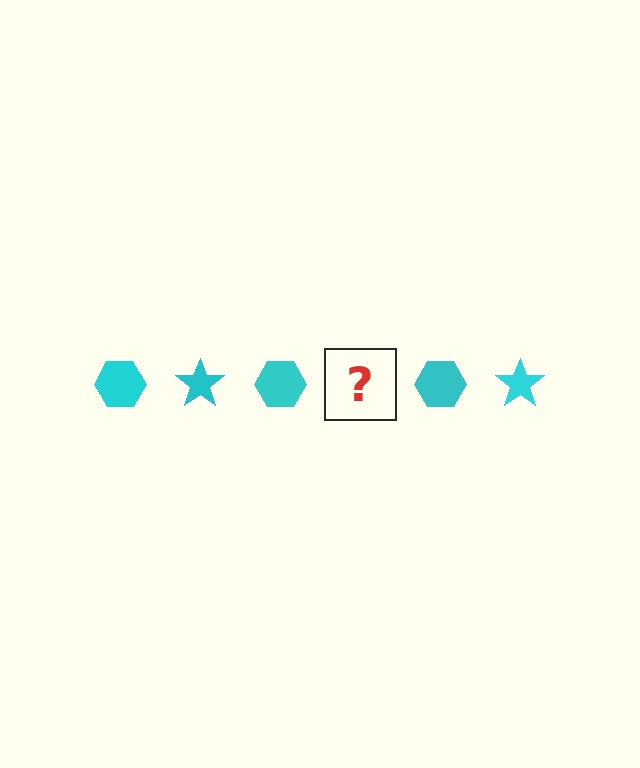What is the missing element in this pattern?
The missing element is a cyan star.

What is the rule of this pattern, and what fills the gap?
The rule is that the pattern cycles through hexagon, star shapes in cyan. The gap should be filled with a cyan star.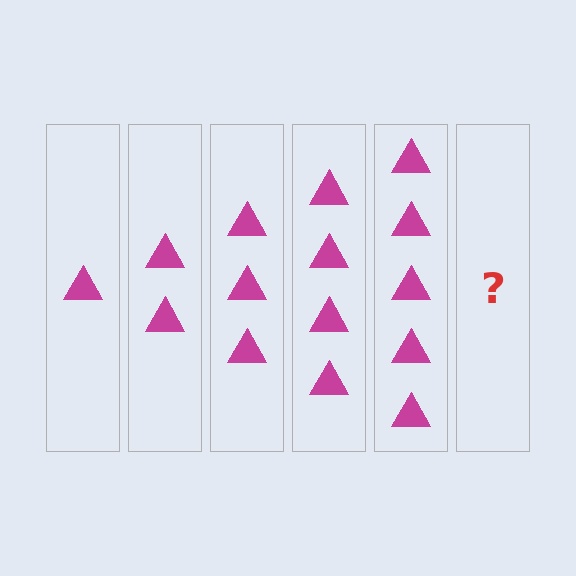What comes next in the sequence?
The next element should be 6 triangles.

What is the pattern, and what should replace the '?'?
The pattern is that each step adds one more triangle. The '?' should be 6 triangles.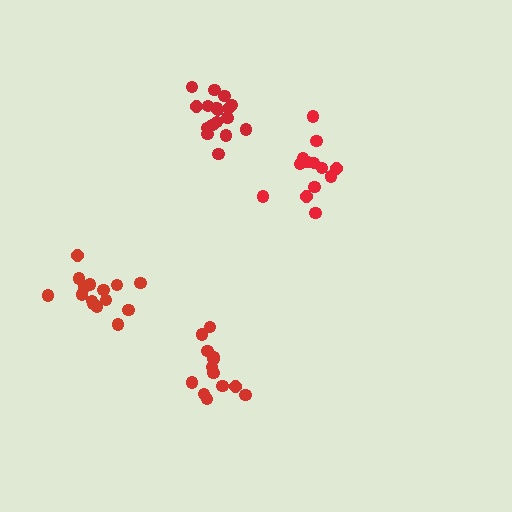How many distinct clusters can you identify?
There are 4 distinct clusters.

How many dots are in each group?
Group 1: 13 dots, Group 2: 15 dots, Group 3: 17 dots, Group 4: 13 dots (58 total).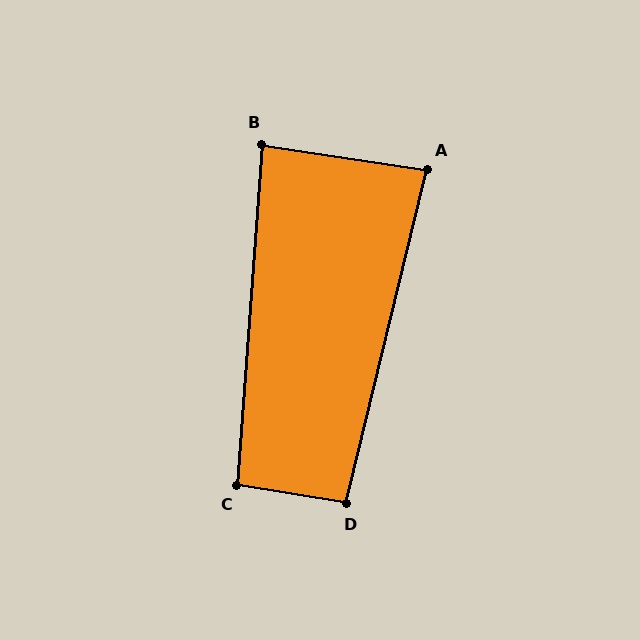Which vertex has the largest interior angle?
C, at approximately 95 degrees.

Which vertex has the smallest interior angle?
A, at approximately 85 degrees.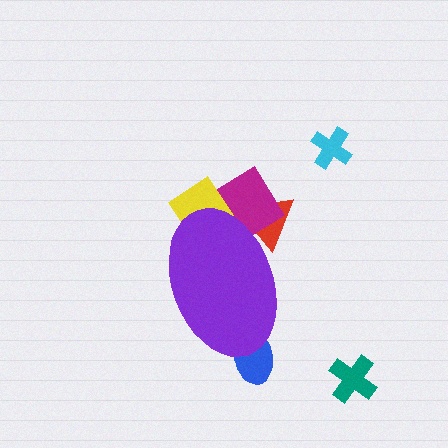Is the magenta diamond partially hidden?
Yes, the magenta diamond is partially hidden behind the purple ellipse.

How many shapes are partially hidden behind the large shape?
4 shapes are partially hidden.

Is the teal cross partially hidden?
No, the teal cross is fully visible.